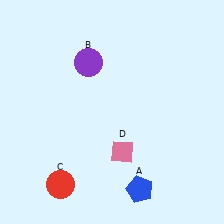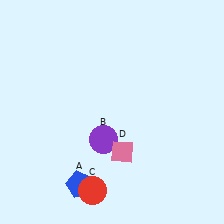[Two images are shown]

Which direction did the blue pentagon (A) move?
The blue pentagon (A) moved left.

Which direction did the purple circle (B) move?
The purple circle (B) moved down.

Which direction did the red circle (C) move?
The red circle (C) moved right.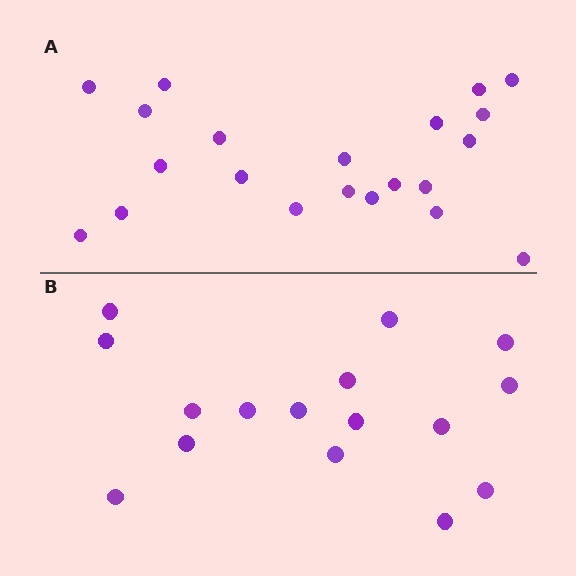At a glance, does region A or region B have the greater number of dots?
Region A (the top region) has more dots.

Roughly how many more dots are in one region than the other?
Region A has about 5 more dots than region B.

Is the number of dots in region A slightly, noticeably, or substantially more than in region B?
Region A has noticeably more, but not dramatically so. The ratio is roughly 1.3 to 1.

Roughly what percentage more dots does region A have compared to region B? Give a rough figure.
About 30% more.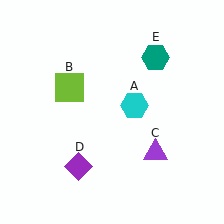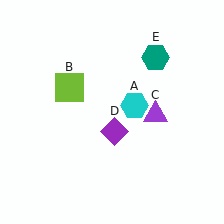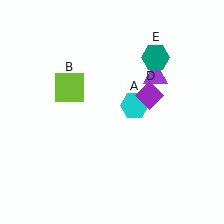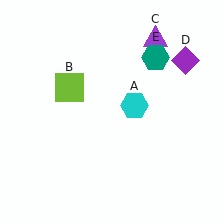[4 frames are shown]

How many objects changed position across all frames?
2 objects changed position: purple triangle (object C), purple diamond (object D).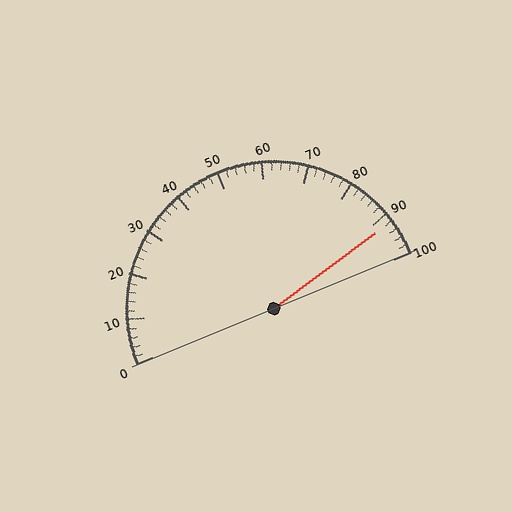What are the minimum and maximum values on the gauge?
The gauge ranges from 0 to 100.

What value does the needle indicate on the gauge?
The needle indicates approximately 92.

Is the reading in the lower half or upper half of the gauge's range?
The reading is in the upper half of the range (0 to 100).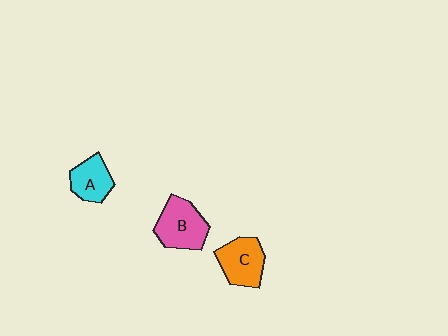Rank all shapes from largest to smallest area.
From largest to smallest: B (pink), C (orange), A (cyan).